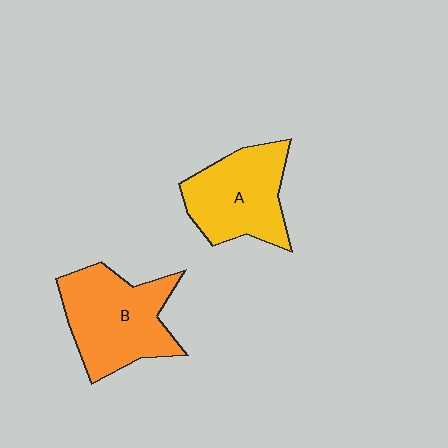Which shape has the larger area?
Shape B (orange).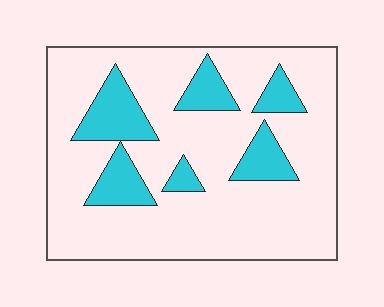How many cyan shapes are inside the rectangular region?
6.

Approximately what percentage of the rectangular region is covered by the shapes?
Approximately 20%.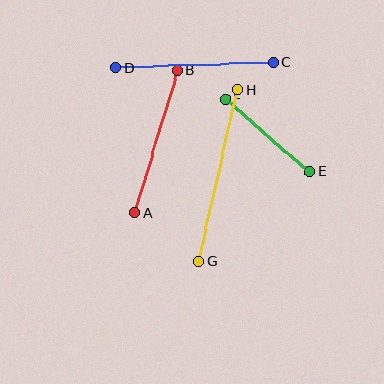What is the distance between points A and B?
The distance is approximately 148 pixels.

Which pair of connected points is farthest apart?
Points G and H are farthest apart.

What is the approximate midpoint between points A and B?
The midpoint is at approximately (156, 142) pixels.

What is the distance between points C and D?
The distance is approximately 158 pixels.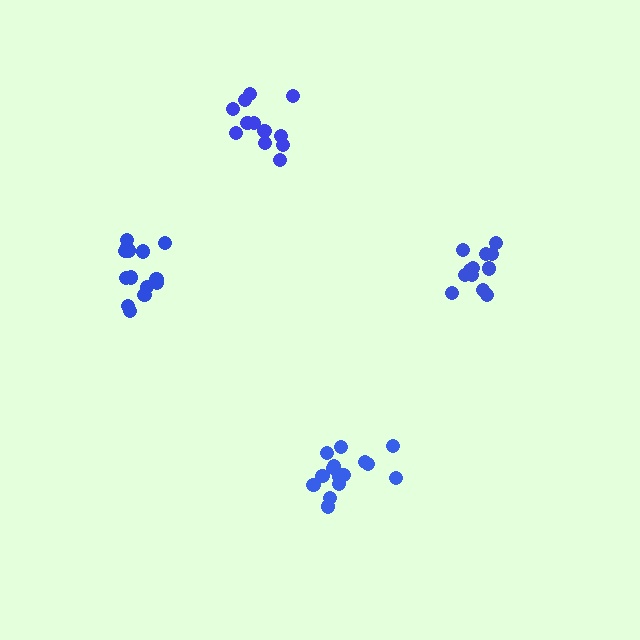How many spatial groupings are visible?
There are 4 spatial groupings.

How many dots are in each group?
Group 1: 12 dots, Group 2: 12 dots, Group 3: 15 dots, Group 4: 14 dots (53 total).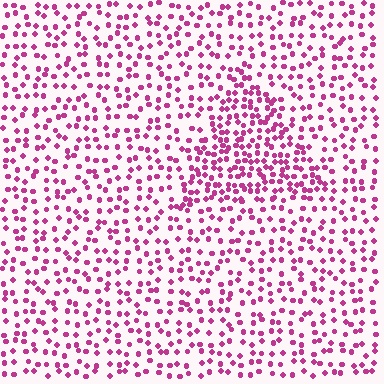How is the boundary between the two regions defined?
The boundary is defined by a change in element density (approximately 1.9x ratio). All elements are the same color, size, and shape.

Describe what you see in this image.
The image contains small magenta elements arranged at two different densities. A triangle-shaped region is visible where the elements are more densely packed than the surrounding area.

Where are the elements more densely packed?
The elements are more densely packed inside the triangle boundary.